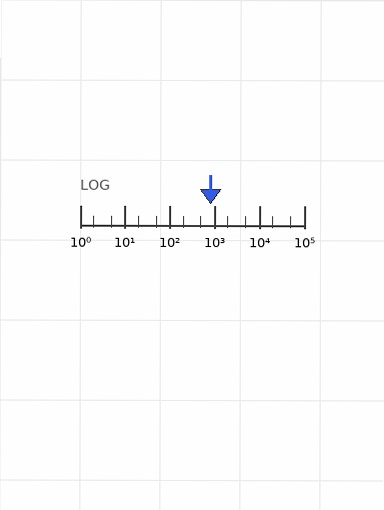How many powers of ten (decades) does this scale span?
The scale spans 5 decades, from 1 to 100000.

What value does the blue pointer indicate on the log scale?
The pointer indicates approximately 800.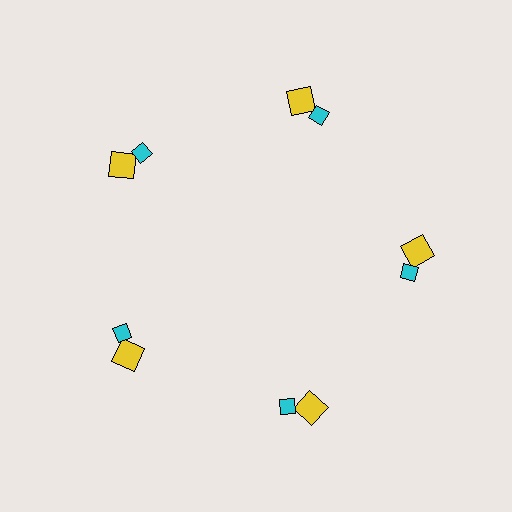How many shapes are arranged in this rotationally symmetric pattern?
There are 10 shapes, arranged in 5 groups of 2.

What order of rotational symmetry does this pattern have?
This pattern has 5-fold rotational symmetry.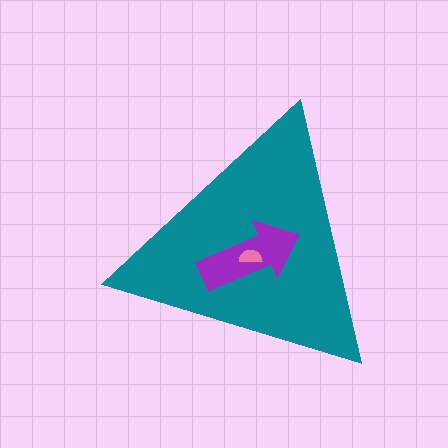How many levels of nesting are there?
3.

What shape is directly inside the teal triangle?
The purple arrow.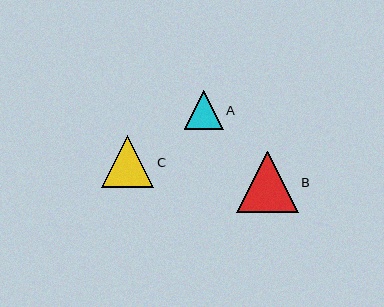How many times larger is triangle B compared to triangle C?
Triangle B is approximately 1.2 times the size of triangle C.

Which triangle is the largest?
Triangle B is the largest with a size of approximately 62 pixels.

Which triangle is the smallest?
Triangle A is the smallest with a size of approximately 39 pixels.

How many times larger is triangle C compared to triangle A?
Triangle C is approximately 1.3 times the size of triangle A.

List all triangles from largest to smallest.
From largest to smallest: B, C, A.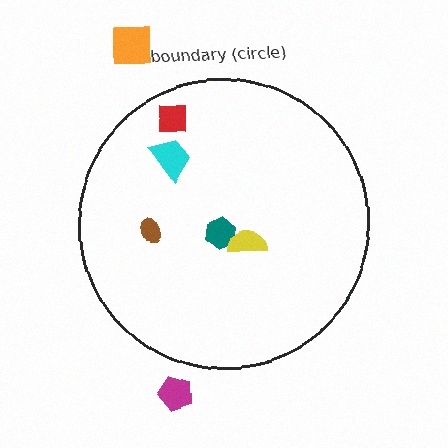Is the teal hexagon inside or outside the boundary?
Inside.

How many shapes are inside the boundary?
5 inside, 2 outside.